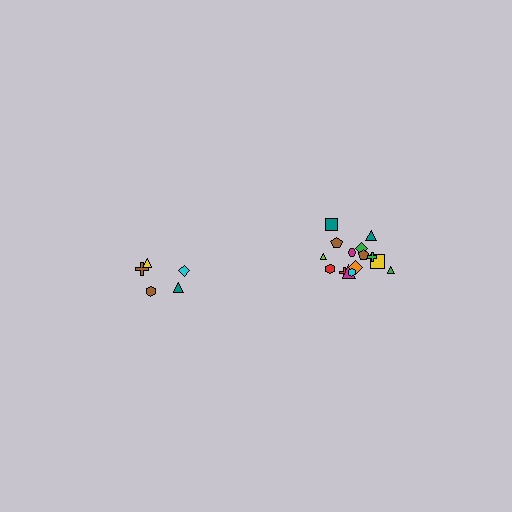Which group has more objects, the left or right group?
The right group.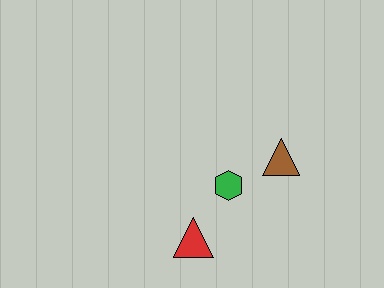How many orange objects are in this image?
There are no orange objects.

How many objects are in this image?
There are 3 objects.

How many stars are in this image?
There are no stars.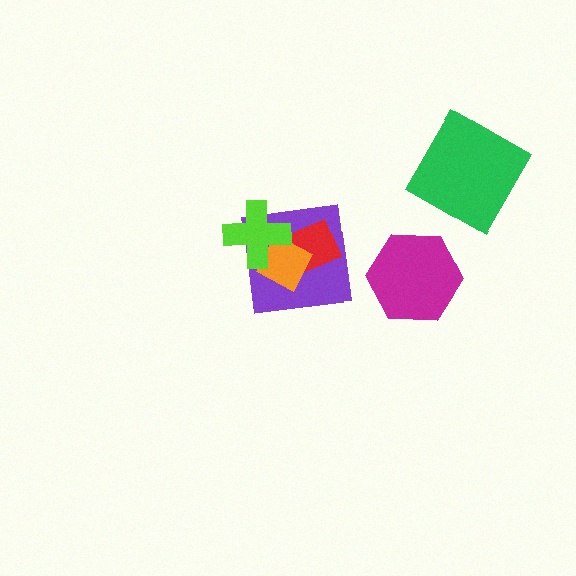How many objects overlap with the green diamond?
0 objects overlap with the green diamond.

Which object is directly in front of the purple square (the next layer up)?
The red diamond is directly in front of the purple square.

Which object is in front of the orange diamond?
The lime cross is in front of the orange diamond.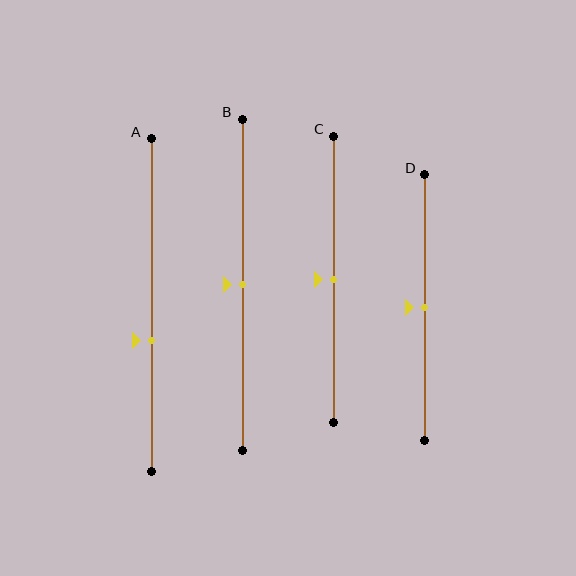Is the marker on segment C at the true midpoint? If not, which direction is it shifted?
Yes, the marker on segment C is at the true midpoint.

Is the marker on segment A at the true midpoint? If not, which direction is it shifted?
No, the marker on segment A is shifted downward by about 11% of the segment length.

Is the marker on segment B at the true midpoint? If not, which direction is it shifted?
Yes, the marker on segment B is at the true midpoint.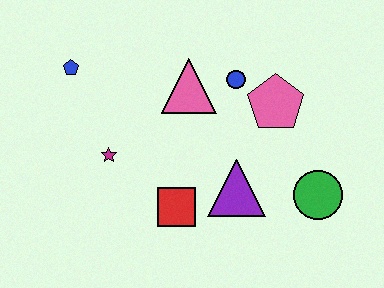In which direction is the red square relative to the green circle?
The red square is to the left of the green circle.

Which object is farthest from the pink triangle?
The green circle is farthest from the pink triangle.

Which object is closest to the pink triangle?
The blue circle is closest to the pink triangle.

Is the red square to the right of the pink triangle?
No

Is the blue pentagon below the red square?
No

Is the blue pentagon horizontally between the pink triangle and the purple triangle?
No